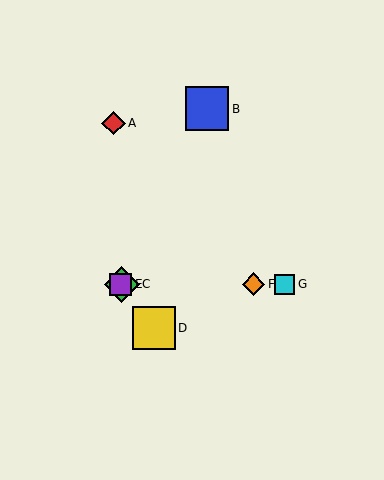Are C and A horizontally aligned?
No, C is at y≈284 and A is at y≈123.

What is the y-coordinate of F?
Object F is at y≈284.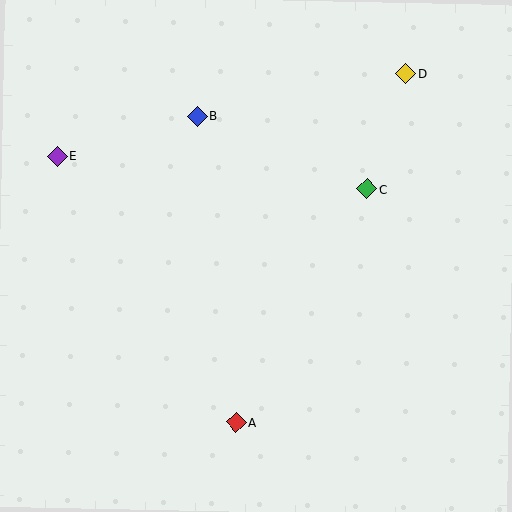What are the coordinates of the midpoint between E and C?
The midpoint between E and C is at (212, 173).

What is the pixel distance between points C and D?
The distance between C and D is 122 pixels.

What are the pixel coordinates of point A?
Point A is at (236, 422).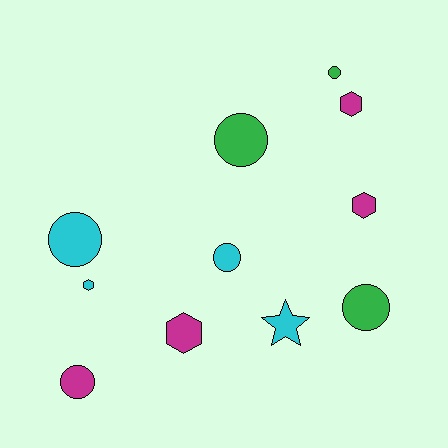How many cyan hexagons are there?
There is 1 cyan hexagon.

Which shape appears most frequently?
Circle, with 6 objects.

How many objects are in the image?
There are 11 objects.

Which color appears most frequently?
Cyan, with 4 objects.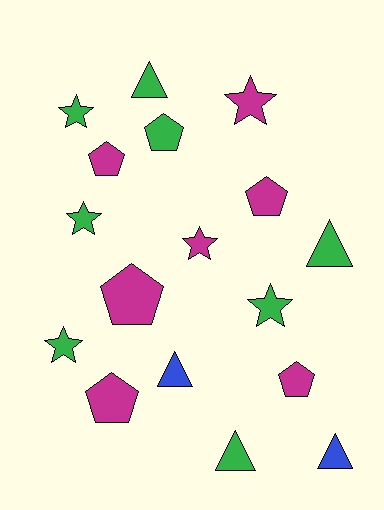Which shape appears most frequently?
Pentagon, with 6 objects.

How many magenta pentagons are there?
There are 5 magenta pentagons.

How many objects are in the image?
There are 17 objects.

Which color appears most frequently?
Green, with 8 objects.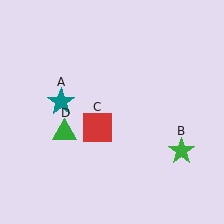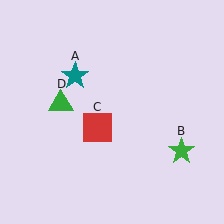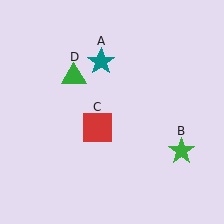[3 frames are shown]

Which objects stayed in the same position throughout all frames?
Green star (object B) and red square (object C) remained stationary.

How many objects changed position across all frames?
2 objects changed position: teal star (object A), green triangle (object D).